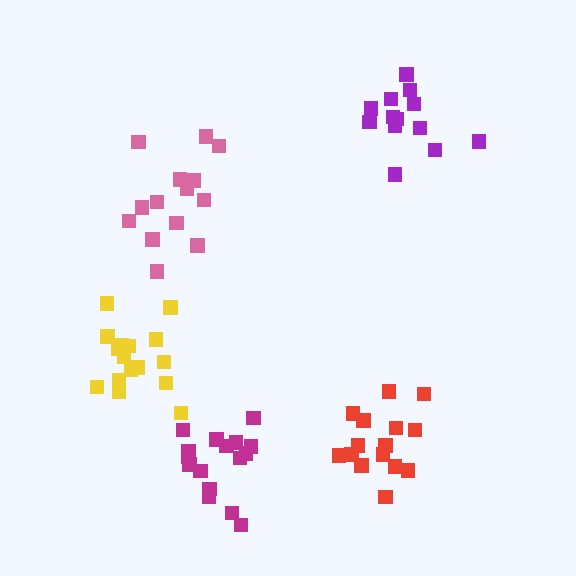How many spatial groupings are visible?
There are 5 spatial groupings.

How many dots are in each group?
Group 1: 16 dots, Group 2: 16 dots, Group 3: 14 dots, Group 4: 14 dots, Group 5: 16 dots (76 total).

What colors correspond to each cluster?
The clusters are colored: red, yellow, purple, pink, magenta.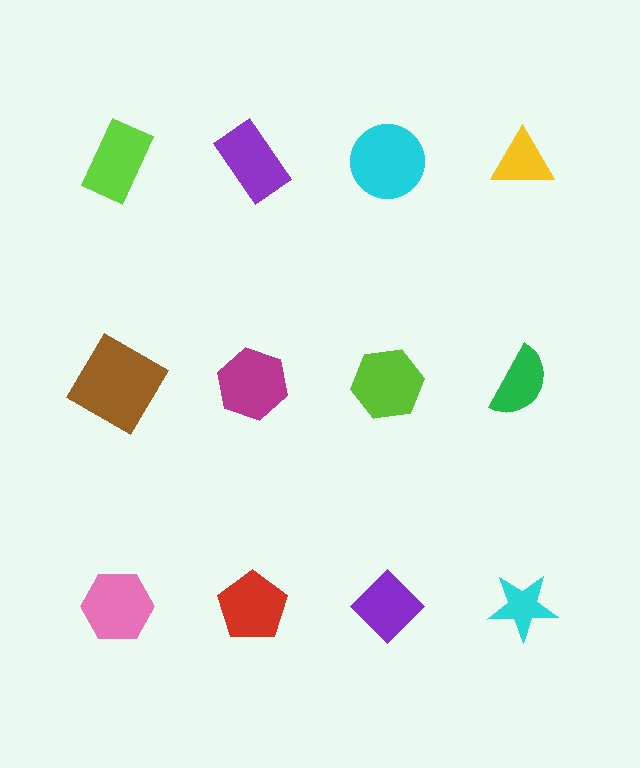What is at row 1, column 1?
A lime rectangle.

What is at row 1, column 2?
A purple rectangle.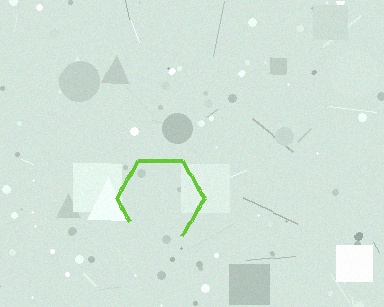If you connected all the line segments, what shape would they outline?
They would outline a hexagon.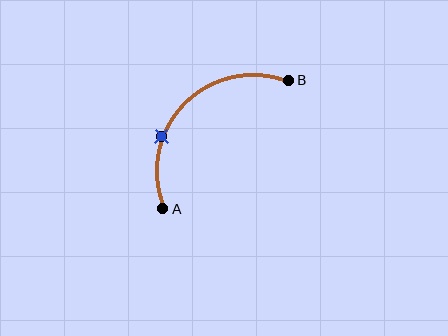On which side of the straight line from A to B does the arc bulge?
The arc bulges above and to the left of the straight line connecting A and B.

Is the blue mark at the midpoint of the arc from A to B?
No. The blue mark lies on the arc but is closer to endpoint A. The arc midpoint would be at the point on the curve equidistant along the arc from both A and B.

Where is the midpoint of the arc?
The arc midpoint is the point on the curve farthest from the straight line joining A and B. It sits above and to the left of that line.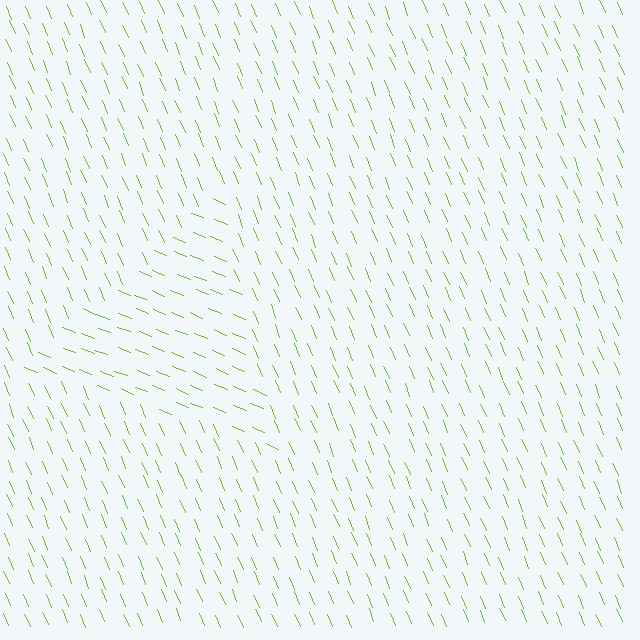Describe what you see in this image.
The image is filled with small lime line segments. A triangle region in the image has lines oriented differently from the surrounding lines, creating a visible texture boundary.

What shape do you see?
I see a triangle.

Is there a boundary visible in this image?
Yes, there is a texture boundary formed by a change in line orientation.